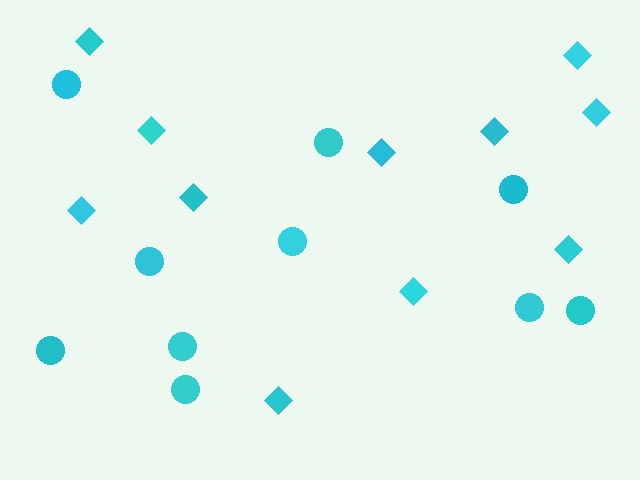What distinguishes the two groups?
There are 2 groups: one group of circles (10) and one group of diamonds (11).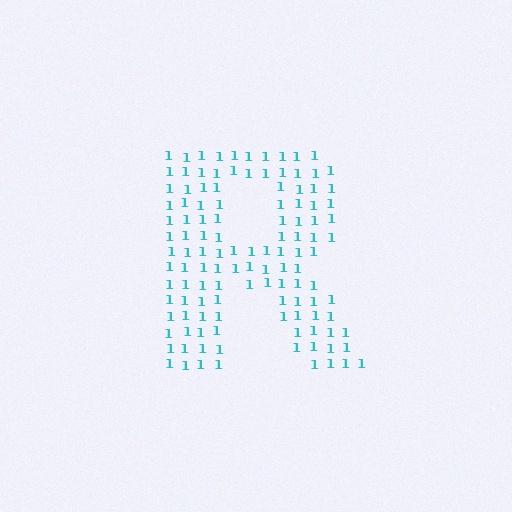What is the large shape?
The large shape is the letter R.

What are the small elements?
The small elements are digit 1's.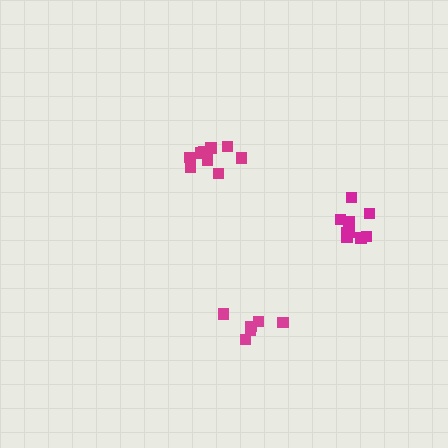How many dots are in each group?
Group 1: 9 dots, Group 2: 6 dots, Group 3: 10 dots (25 total).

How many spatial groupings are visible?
There are 3 spatial groupings.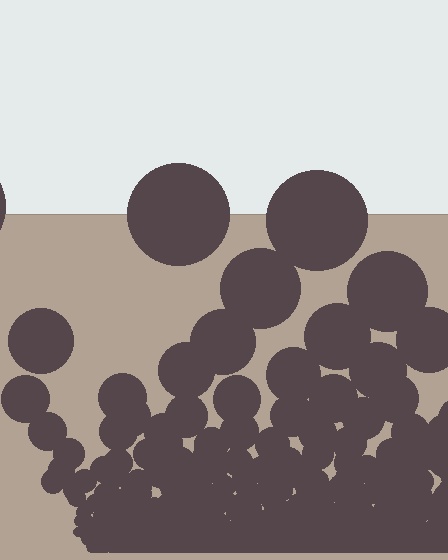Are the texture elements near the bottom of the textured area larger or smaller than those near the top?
Smaller. The gradient is inverted — elements near the bottom are smaller and denser.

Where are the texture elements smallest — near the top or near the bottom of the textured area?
Near the bottom.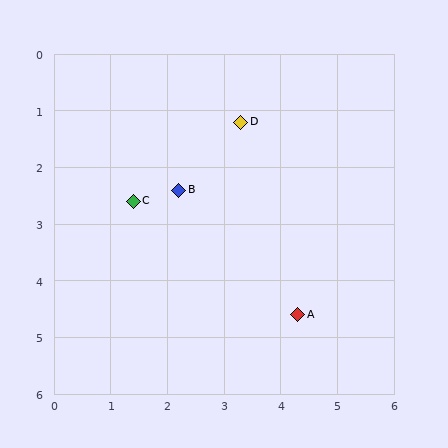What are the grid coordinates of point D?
Point D is at approximately (3.3, 1.2).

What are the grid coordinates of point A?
Point A is at approximately (4.3, 4.6).